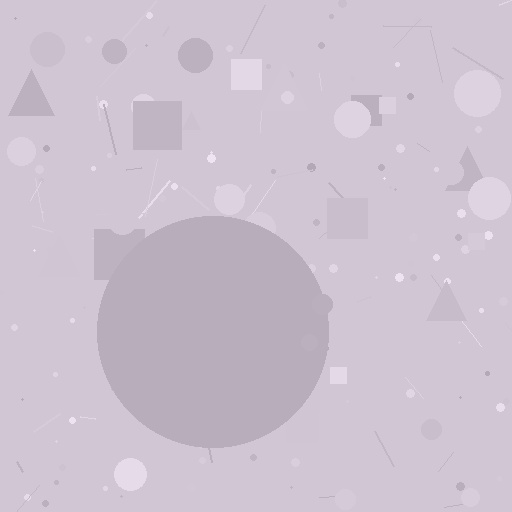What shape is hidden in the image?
A circle is hidden in the image.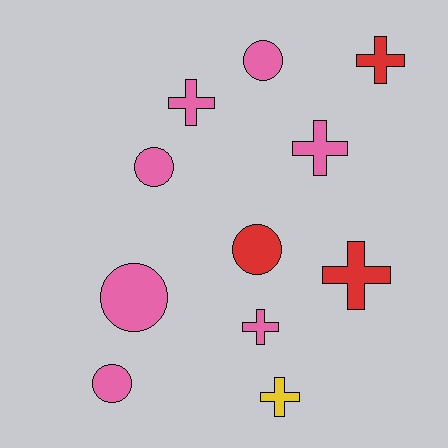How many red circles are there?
There is 1 red circle.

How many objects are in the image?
There are 11 objects.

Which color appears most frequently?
Pink, with 7 objects.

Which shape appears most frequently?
Cross, with 6 objects.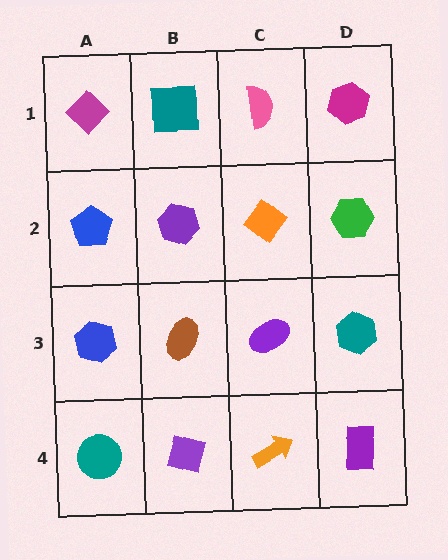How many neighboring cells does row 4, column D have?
2.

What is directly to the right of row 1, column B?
A pink semicircle.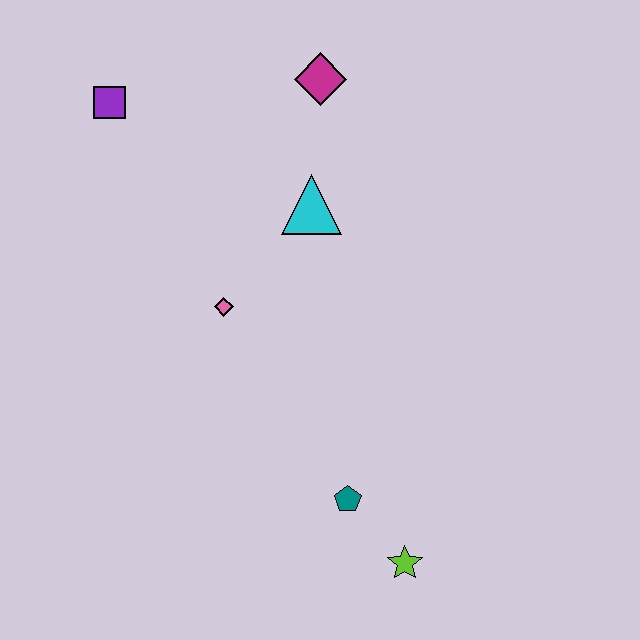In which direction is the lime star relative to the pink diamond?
The lime star is below the pink diamond.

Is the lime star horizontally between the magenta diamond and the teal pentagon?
No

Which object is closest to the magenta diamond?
The cyan triangle is closest to the magenta diamond.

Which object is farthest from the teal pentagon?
The purple square is farthest from the teal pentagon.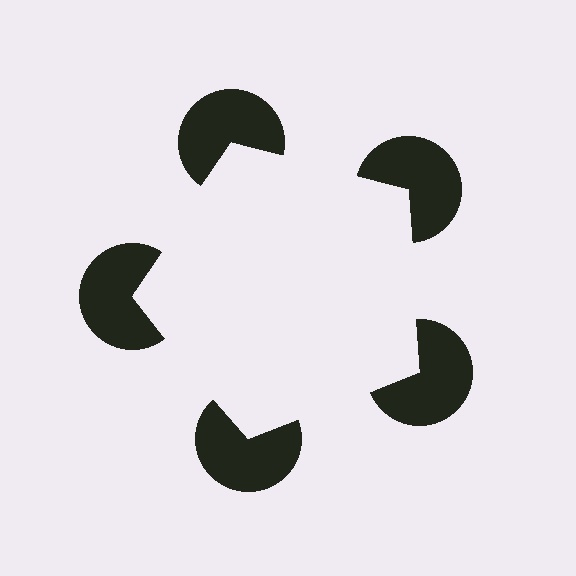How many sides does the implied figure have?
5 sides.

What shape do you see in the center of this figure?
An illusory pentagon — its edges are inferred from the aligned wedge cuts in the pac-man discs, not physically drawn.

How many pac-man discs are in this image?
There are 5 — one at each vertex of the illusory pentagon.